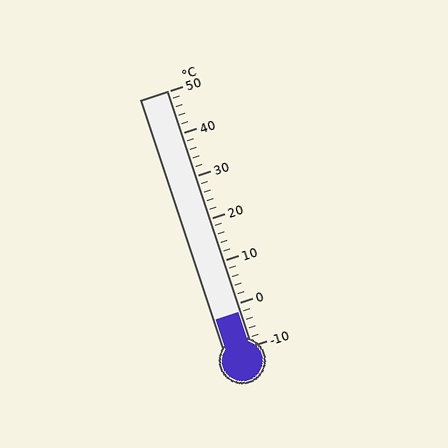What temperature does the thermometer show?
The thermometer shows approximately -2°C.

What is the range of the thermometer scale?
The thermometer scale ranges from -10°C to 50°C.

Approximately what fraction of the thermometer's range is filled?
The thermometer is filled to approximately 15% of its range.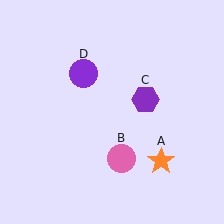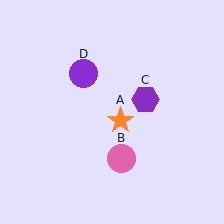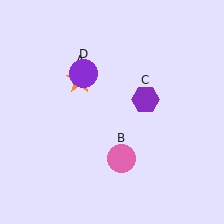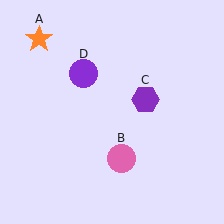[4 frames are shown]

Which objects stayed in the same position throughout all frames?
Pink circle (object B) and purple hexagon (object C) and purple circle (object D) remained stationary.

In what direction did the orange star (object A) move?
The orange star (object A) moved up and to the left.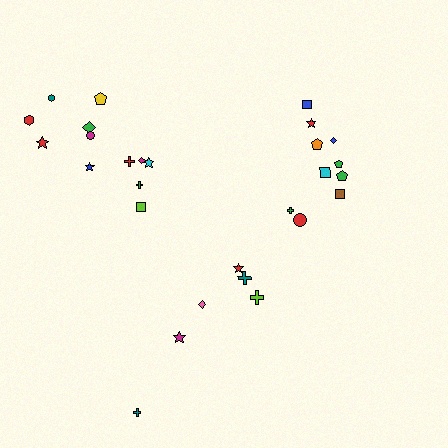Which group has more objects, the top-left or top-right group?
The top-left group.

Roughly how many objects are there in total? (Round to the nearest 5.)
Roughly 30 objects in total.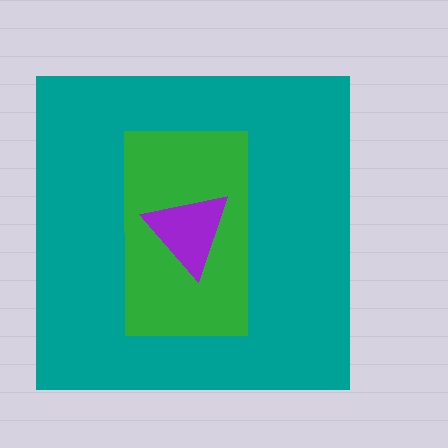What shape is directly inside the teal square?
The green rectangle.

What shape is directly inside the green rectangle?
The purple triangle.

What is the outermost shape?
The teal square.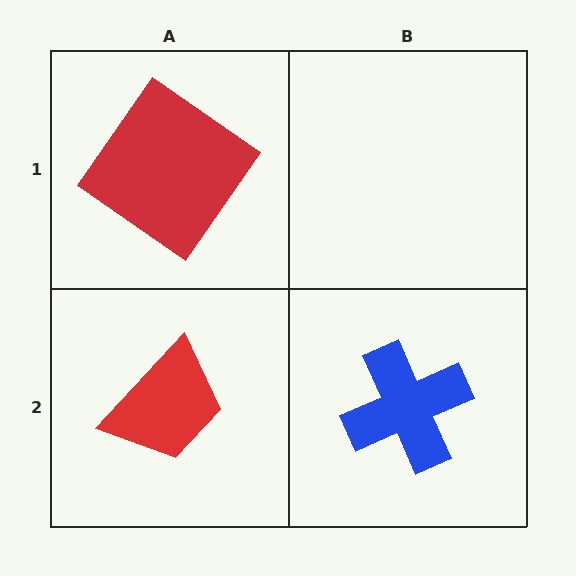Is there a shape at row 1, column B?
No, that cell is empty.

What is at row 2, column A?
A red trapezoid.